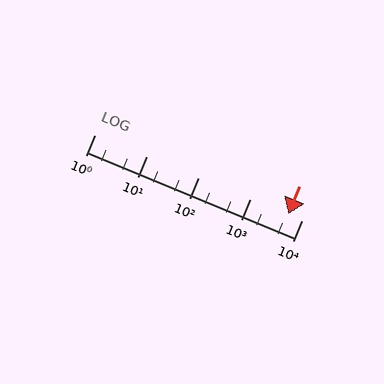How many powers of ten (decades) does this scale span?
The scale spans 4 decades, from 1 to 10000.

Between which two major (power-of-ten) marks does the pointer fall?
The pointer is between 1000 and 10000.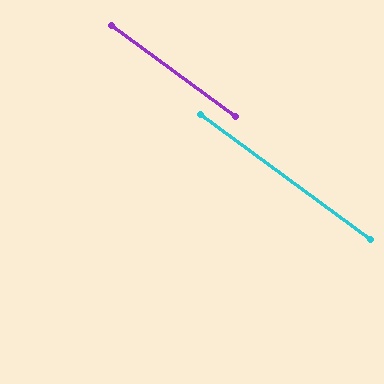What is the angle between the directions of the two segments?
Approximately 0 degrees.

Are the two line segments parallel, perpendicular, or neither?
Parallel — their directions differ by only 0.3°.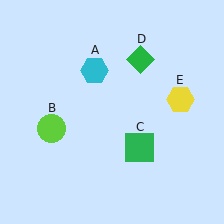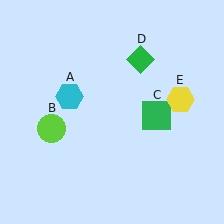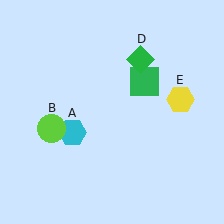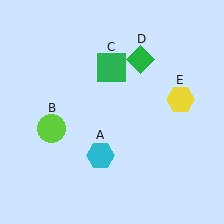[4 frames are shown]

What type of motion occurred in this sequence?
The cyan hexagon (object A), green square (object C) rotated counterclockwise around the center of the scene.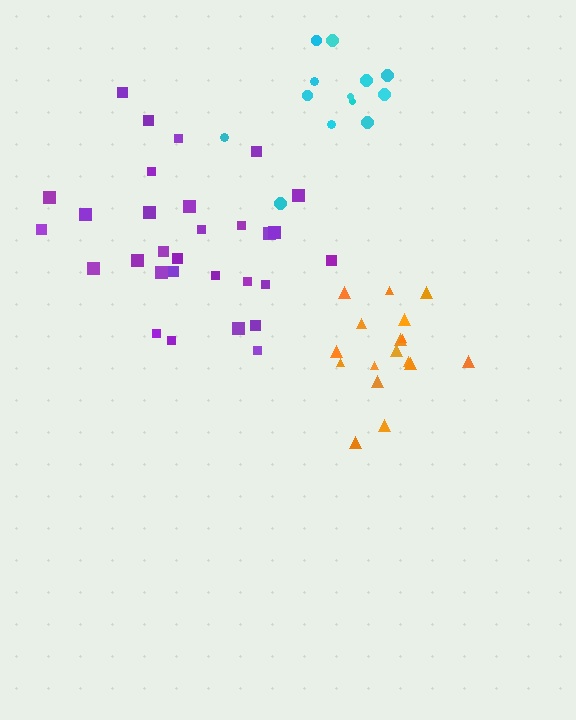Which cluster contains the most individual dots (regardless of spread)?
Purple (30).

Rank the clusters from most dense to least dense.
orange, purple, cyan.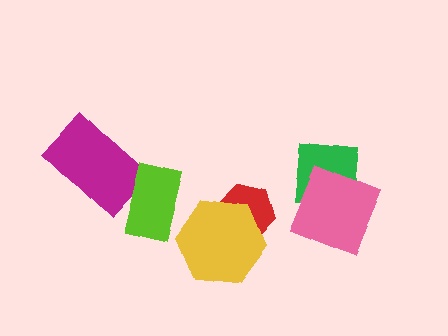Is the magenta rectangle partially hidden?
Yes, it is partially covered by another shape.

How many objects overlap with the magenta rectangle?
1 object overlaps with the magenta rectangle.